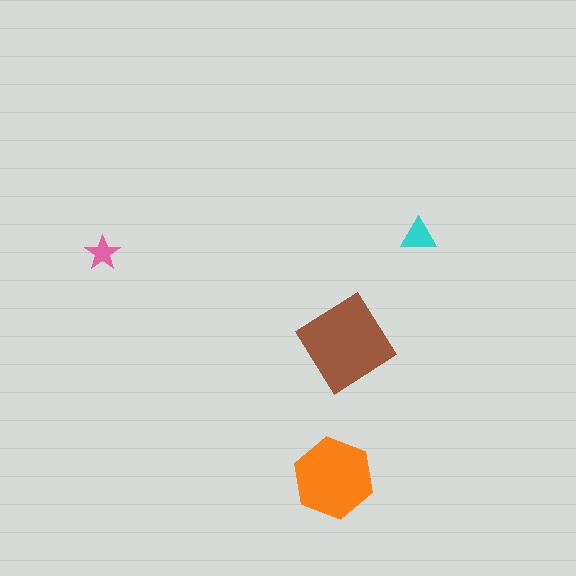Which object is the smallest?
The pink star.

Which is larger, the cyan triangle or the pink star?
The cyan triangle.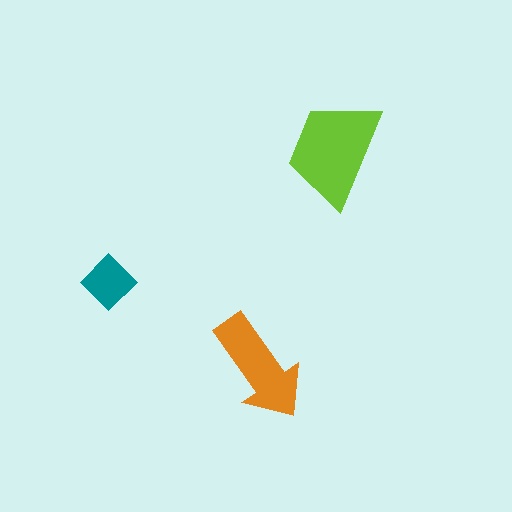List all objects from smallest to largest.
The teal diamond, the orange arrow, the lime trapezoid.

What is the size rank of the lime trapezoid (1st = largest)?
1st.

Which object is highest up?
The lime trapezoid is topmost.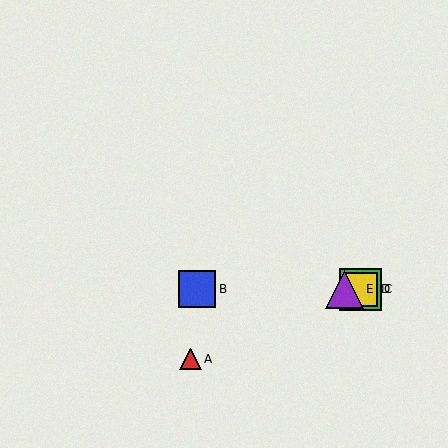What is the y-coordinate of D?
Object D is at y≈289.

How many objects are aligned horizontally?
4 objects (B, C, D, E) are aligned horizontally.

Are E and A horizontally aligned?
No, E is at y≈289 and A is at y≈359.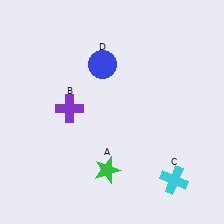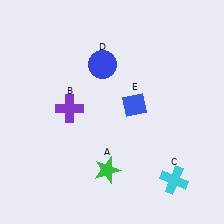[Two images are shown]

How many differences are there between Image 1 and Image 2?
There is 1 difference between the two images.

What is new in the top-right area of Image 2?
A blue diamond (E) was added in the top-right area of Image 2.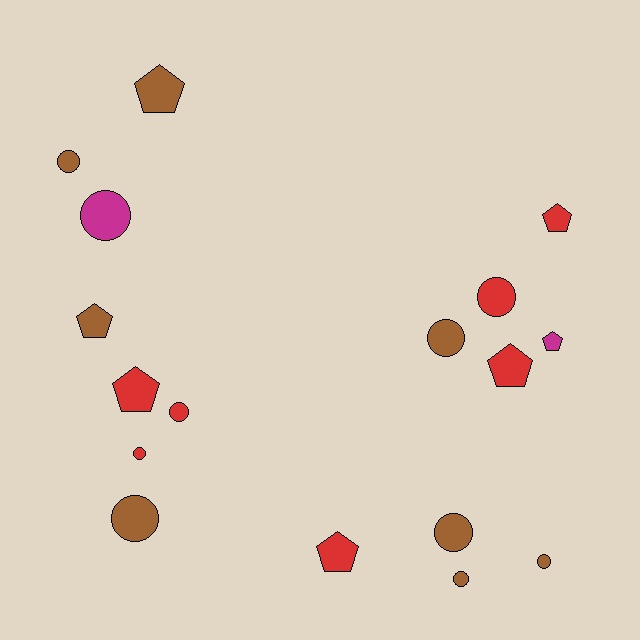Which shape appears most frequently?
Circle, with 10 objects.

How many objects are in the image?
There are 17 objects.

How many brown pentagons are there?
There are 2 brown pentagons.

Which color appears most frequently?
Brown, with 8 objects.